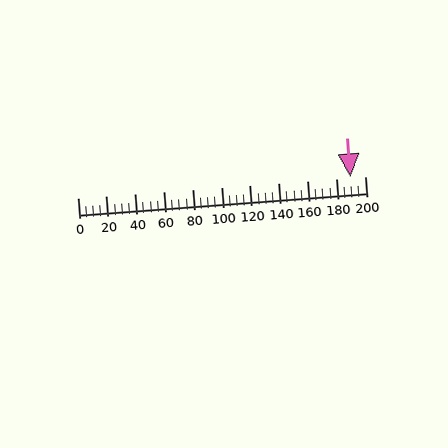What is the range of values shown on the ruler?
The ruler shows values from 0 to 200.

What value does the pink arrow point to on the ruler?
The pink arrow points to approximately 190.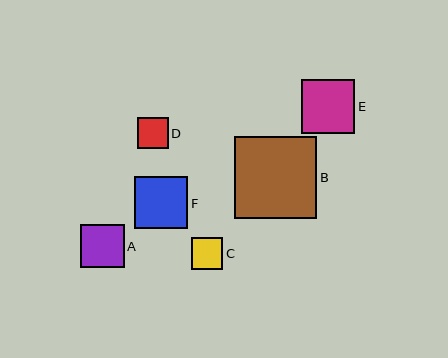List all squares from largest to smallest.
From largest to smallest: B, E, F, A, C, D.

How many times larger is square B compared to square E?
Square B is approximately 1.5 times the size of square E.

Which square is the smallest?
Square D is the smallest with a size of approximately 31 pixels.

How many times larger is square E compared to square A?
Square E is approximately 1.2 times the size of square A.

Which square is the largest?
Square B is the largest with a size of approximately 82 pixels.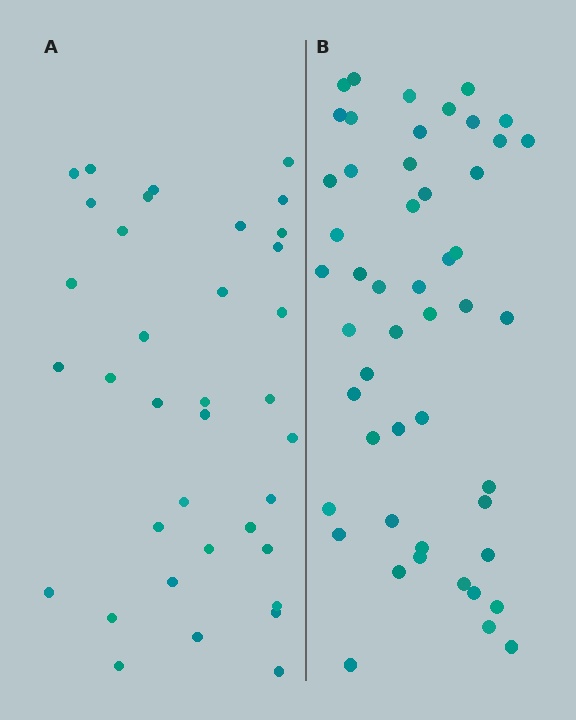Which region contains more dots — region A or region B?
Region B (the right region) has more dots.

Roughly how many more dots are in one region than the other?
Region B has approximately 15 more dots than region A.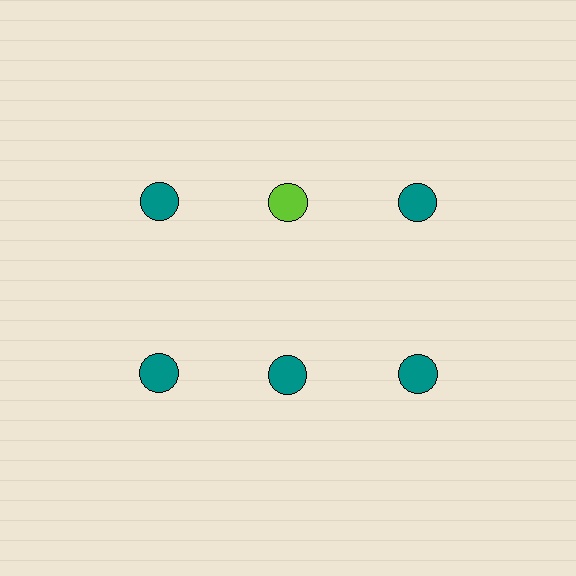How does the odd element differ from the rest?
It has a different color: lime instead of teal.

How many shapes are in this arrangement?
There are 6 shapes arranged in a grid pattern.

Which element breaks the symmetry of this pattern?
The lime circle in the top row, second from left column breaks the symmetry. All other shapes are teal circles.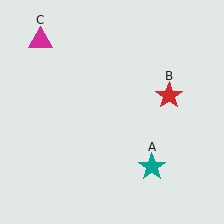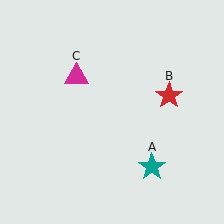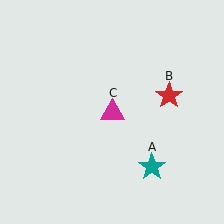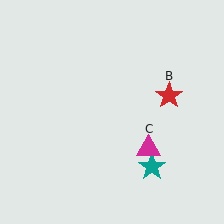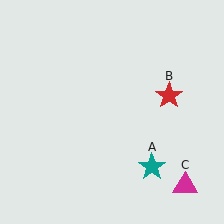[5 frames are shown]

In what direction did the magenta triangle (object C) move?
The magenta triangle (object C) moved down and to the right.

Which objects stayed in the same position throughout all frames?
Teal star (object A) and red star (object B) remained stationary.